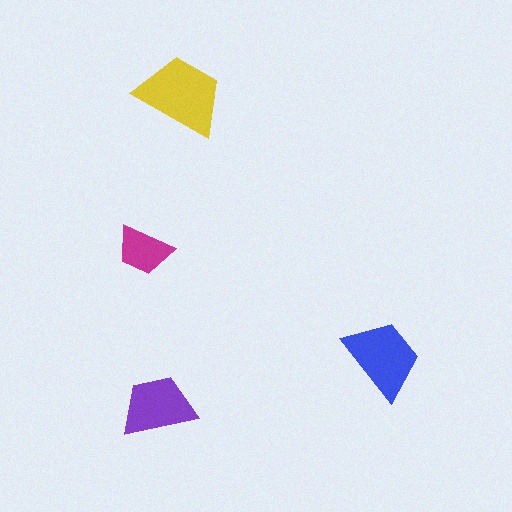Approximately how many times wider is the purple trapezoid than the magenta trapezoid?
About 1.5 times wider.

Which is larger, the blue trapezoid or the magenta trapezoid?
The blue one.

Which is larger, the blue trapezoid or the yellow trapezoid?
The yellow one.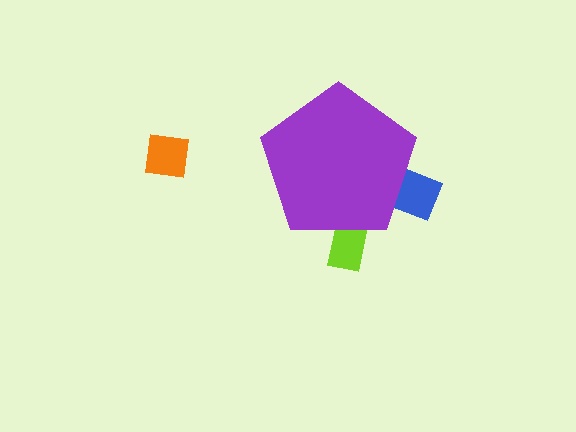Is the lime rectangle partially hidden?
Yes, the lime rectangle is partially hidden behind the purple pentagon.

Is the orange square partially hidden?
No, the orange square is fully visible.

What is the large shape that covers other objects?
A purple pentagon.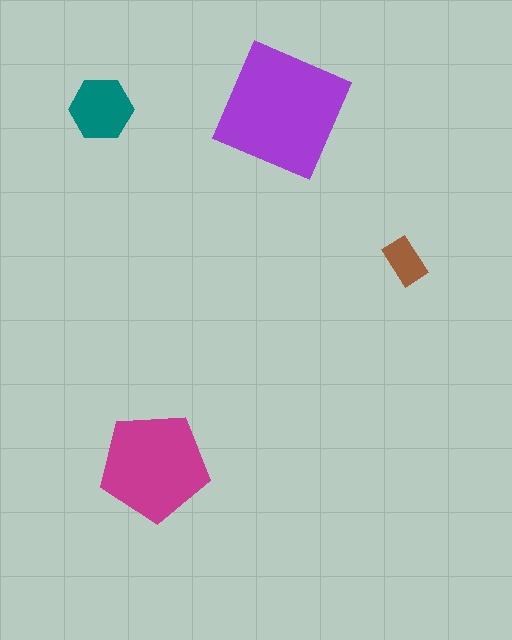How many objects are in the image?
There are 4 objects in the image.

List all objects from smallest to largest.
The brown rectangle, the teal hexagon, the magenta pentagon, the purple square.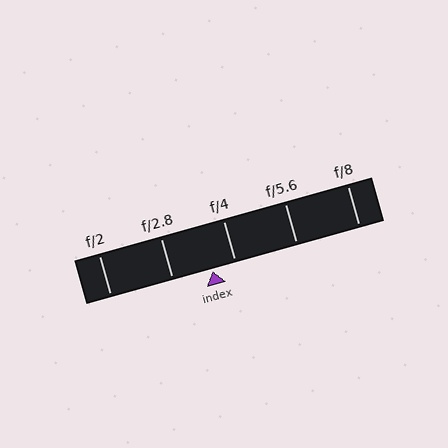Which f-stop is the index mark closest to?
The index mark is closest to f/4.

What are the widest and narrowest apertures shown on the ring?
The widest aperture shown is f/2 and the narrowest is f/8.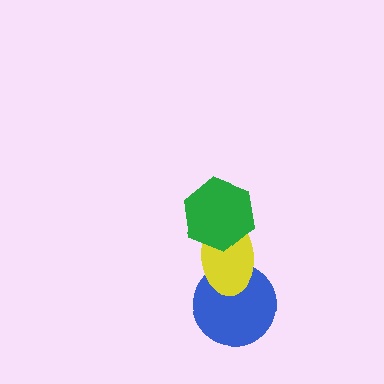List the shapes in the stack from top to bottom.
From top to bottom: the green hexagon, the yellow ellipse, the blue circle.